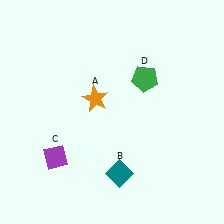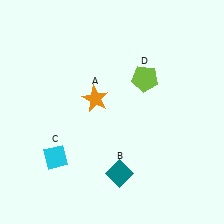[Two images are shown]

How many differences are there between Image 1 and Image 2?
There are 2 differences between the two images.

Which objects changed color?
C changed from purple to cyan. D changed from green to lime.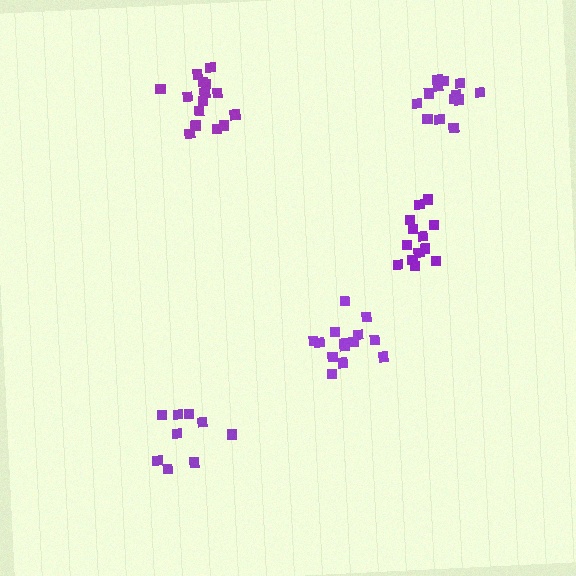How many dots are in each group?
Group 1: 14 dots, Group 2: 15 dots, Group 3: 14 dots, Group 4: 9 dots, Group 5: 13 dots (65 total).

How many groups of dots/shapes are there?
There are 5 groups.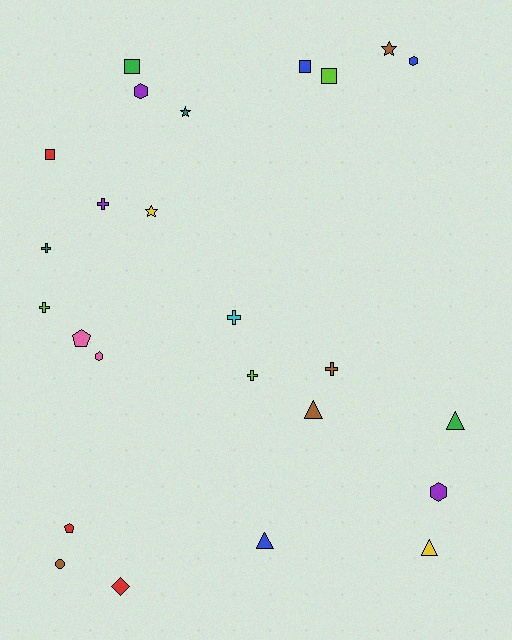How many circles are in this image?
There is 1 circle.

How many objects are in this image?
There are 25 objects.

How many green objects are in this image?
There are 2 green objects.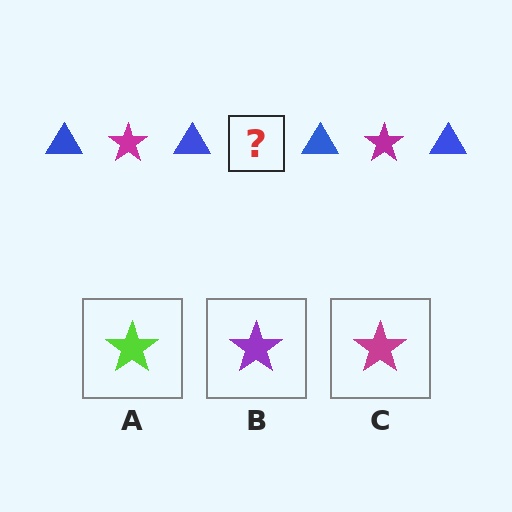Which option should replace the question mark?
Option C.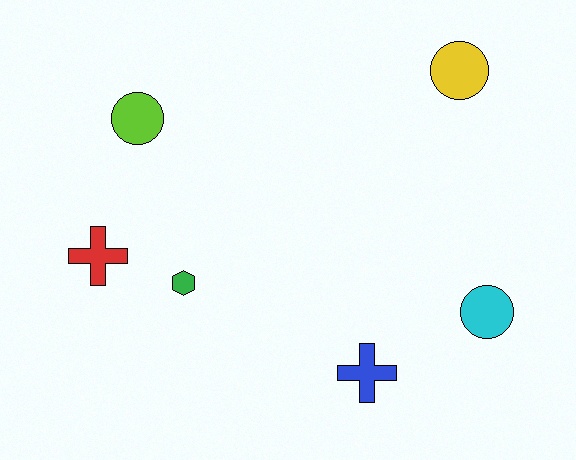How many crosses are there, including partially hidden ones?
There are 2 crosses.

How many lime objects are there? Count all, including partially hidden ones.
There is 1 lime object.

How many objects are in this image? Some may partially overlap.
There are 6 objects.